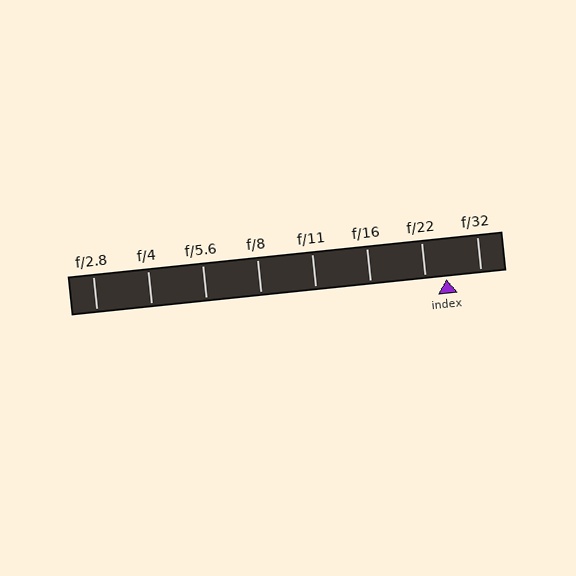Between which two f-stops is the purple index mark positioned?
The index mark is between f/22 and f/32.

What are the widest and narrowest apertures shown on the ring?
The widest aperture shown is f/2.8 and the narrowest is f/32.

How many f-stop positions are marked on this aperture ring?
There are 8 f-stop positions marked.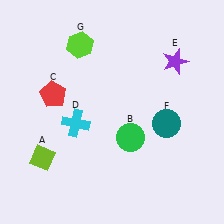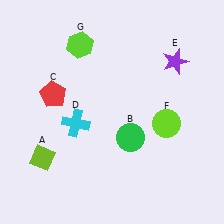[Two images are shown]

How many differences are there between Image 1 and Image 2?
There is 1 difference between the two images.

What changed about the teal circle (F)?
In Image 1, F is teal. In Image 2, it changed to lime.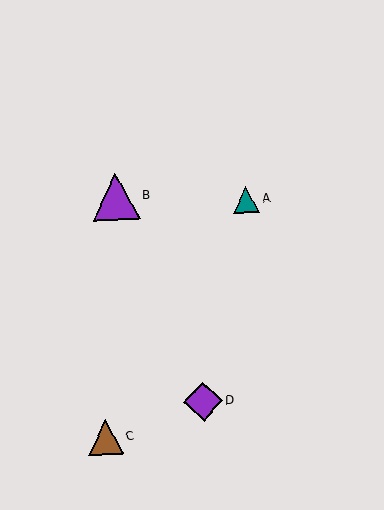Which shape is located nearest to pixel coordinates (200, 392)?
The purple diamond (labeled D) at (203, 401) is nearest to that location.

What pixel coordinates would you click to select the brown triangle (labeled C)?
Click at (106, 437) to select the brown triangle C.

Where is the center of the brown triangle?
The center of the brown triangle is at (106, 437).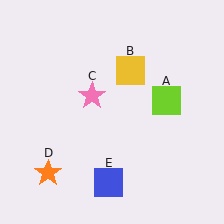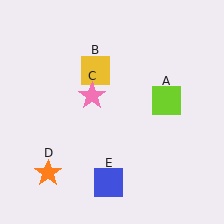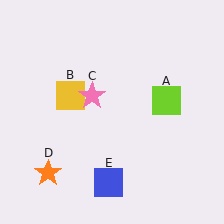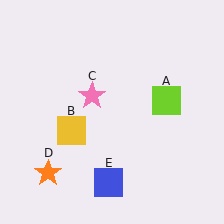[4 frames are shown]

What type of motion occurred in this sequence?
The yellow square (object B) rotated counterclockwise around the center of the scene.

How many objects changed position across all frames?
1 object changed position: yellow square (object B).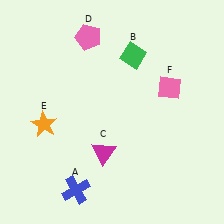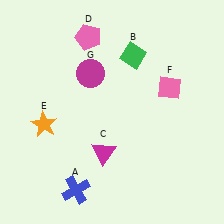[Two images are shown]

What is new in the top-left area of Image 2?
A magenta circle (G) was added in the top-left area of Image 2.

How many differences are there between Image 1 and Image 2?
There is 1 difference between the two images.